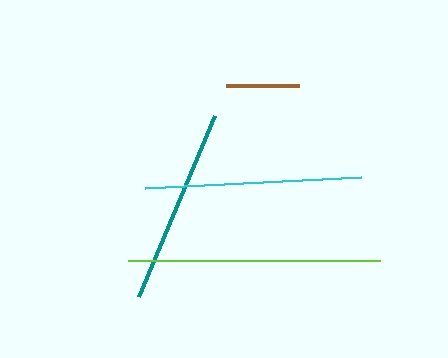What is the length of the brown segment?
The brown segment is approximately 73 pixels long.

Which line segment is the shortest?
The brown line is the shortest at approximately 73 pixels.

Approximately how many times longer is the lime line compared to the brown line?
The lime line is approximately 3.5 times the length of the brown line.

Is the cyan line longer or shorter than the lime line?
The lime line is longer than the cyan line.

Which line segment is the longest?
The lime line is the longest at approximately 253 pixels.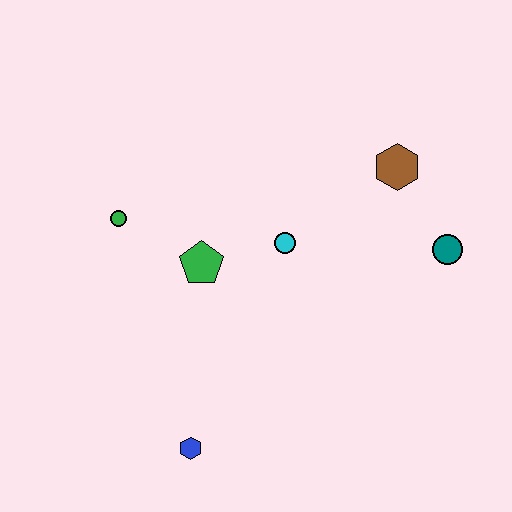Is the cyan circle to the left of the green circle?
No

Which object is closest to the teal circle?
The brown hexagon is closest to the teal circle.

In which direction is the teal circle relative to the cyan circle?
The teal circle is to the right of the cyan circle.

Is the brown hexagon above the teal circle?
Yes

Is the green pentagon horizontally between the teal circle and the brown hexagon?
No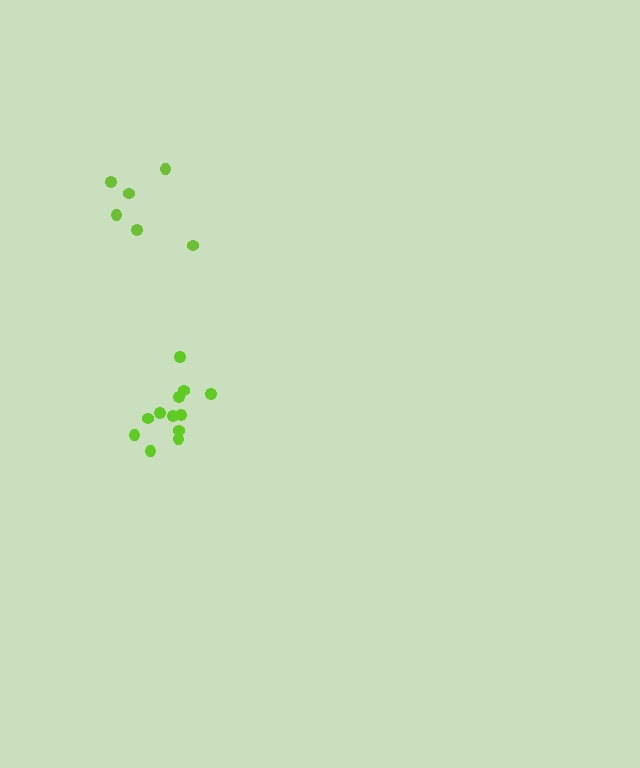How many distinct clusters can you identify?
There are 2 distinct clusters.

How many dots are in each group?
Group 1: 6 dots, Group 2: 12 dots (18 total).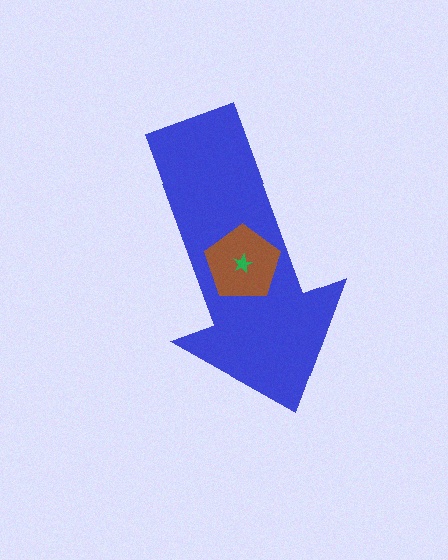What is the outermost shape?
The blue arrow.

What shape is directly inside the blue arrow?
The brown pentagon.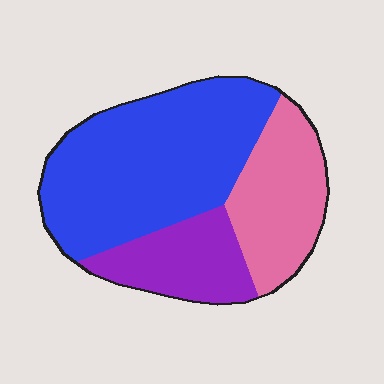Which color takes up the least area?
Purple, at roughly 20%.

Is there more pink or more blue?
Blue.